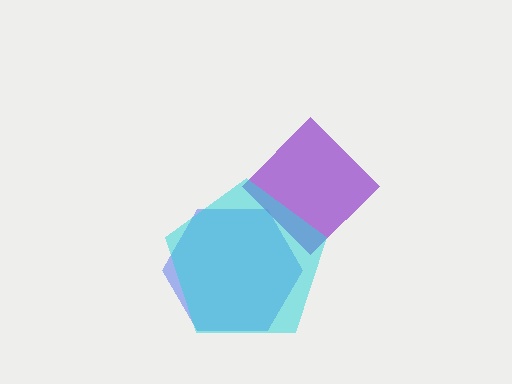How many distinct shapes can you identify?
There are 3 distinct shapes: a blue hexagon, a purple diamond, a cyan pentagon.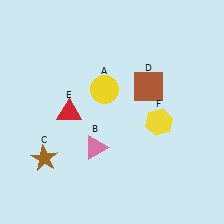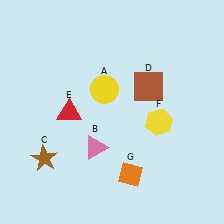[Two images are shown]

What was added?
An orange diamond (G) was added in Image 2.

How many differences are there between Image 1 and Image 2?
There is 1 difference between the two images.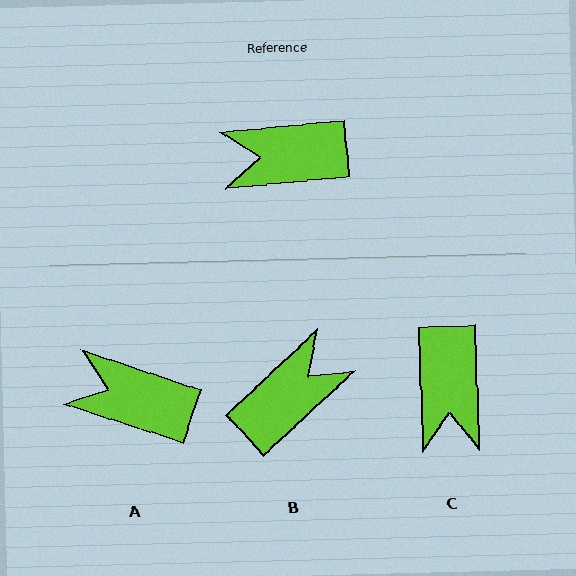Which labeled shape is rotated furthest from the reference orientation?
B, about 143 degrees away.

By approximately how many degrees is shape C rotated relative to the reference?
Approximately 86 degrees counter-clockwise.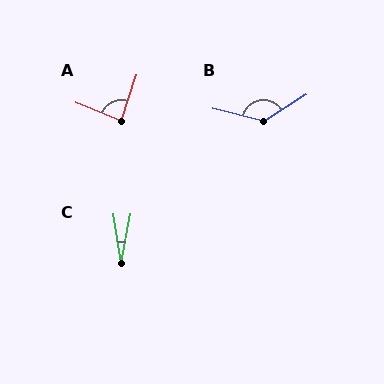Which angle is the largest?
B, at approximately 134 degrees.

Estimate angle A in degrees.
Approximately 86 degrees.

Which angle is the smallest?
C, at approximately 20 degrees.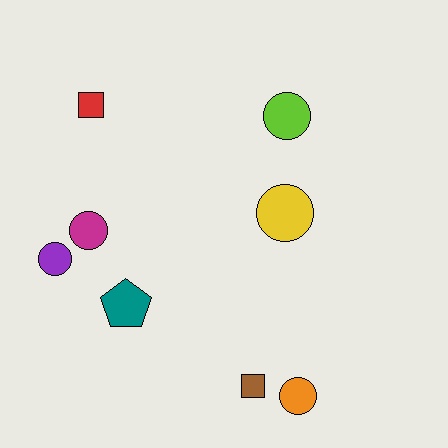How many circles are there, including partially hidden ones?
There are 5 circles.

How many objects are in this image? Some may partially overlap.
There are 8 objects.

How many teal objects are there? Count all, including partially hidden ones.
There is 1 teal object.